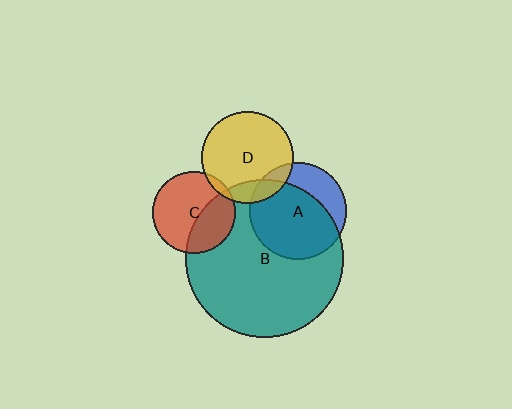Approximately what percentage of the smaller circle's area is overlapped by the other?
Approximately 10%.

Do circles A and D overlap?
Yes.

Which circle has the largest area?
Circle B (teal).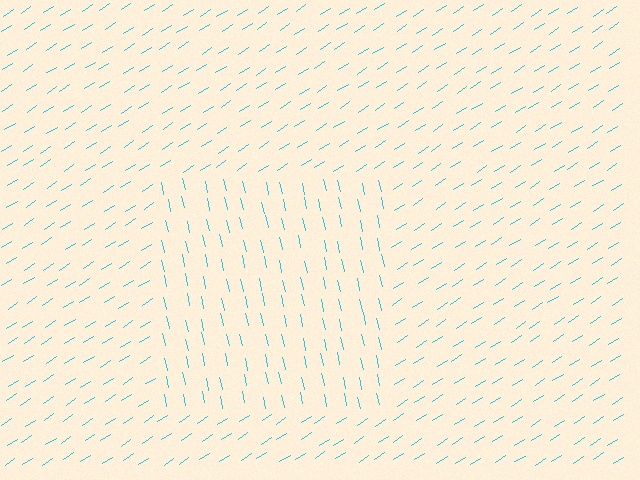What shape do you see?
I see a rectangle.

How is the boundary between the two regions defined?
The boundary is defined purely by a change in line orientation (approximately 69 degrees difference). All lines are the same color and thickness.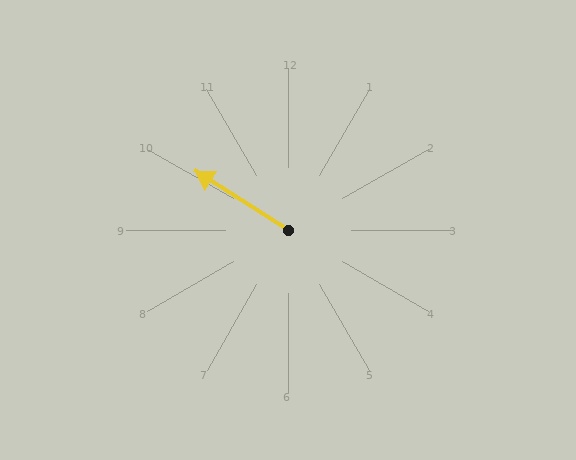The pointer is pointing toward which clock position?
Roughly 10 o'clock.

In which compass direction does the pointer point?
Northwest.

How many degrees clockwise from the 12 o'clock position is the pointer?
Approximately 302 degrees.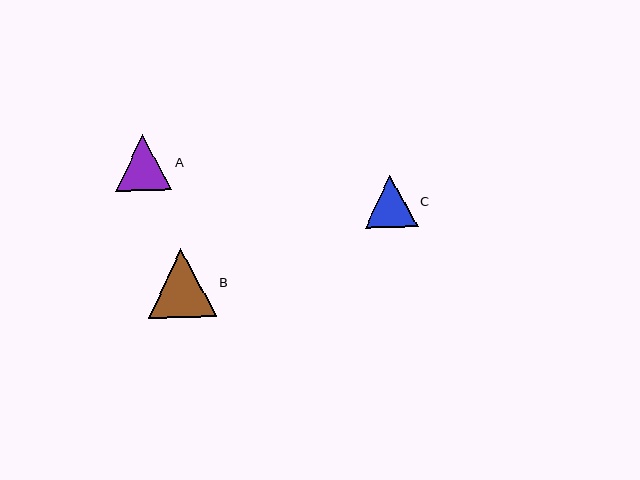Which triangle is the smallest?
Triangle C is the smallest with a size of approximately 52 pixels.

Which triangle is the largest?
Triangle B is the largest with a size of approximately 68 pixels.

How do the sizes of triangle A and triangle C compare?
Triangle A and triangle C are approximately the same size.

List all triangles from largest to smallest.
From largest to smallest: B, A, C.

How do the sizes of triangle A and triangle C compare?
Triangle A and triangle C are approximately the same size.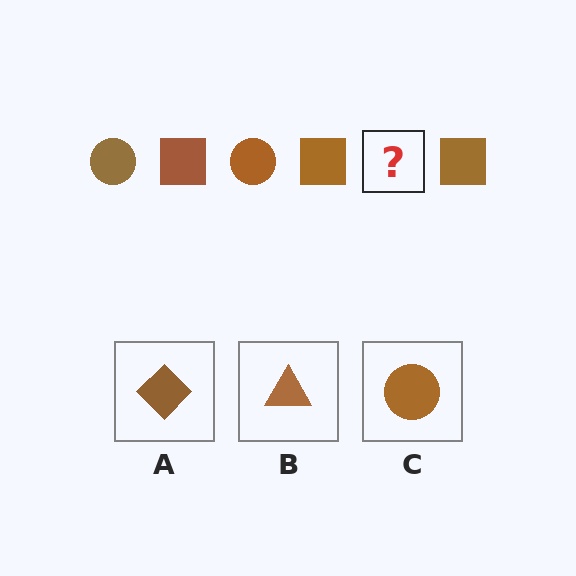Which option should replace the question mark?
Option C.